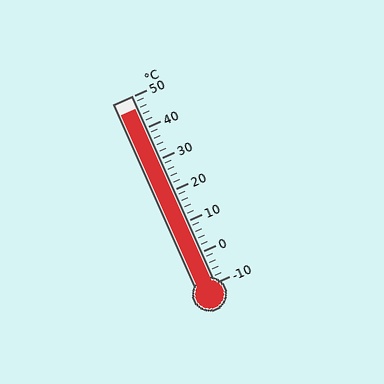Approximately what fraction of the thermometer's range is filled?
The thermometer is filled to approximately 95% of its range.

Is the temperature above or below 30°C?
The temperature is above 30°C.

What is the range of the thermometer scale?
The thermometer scale ranges from -10°C to 50°C.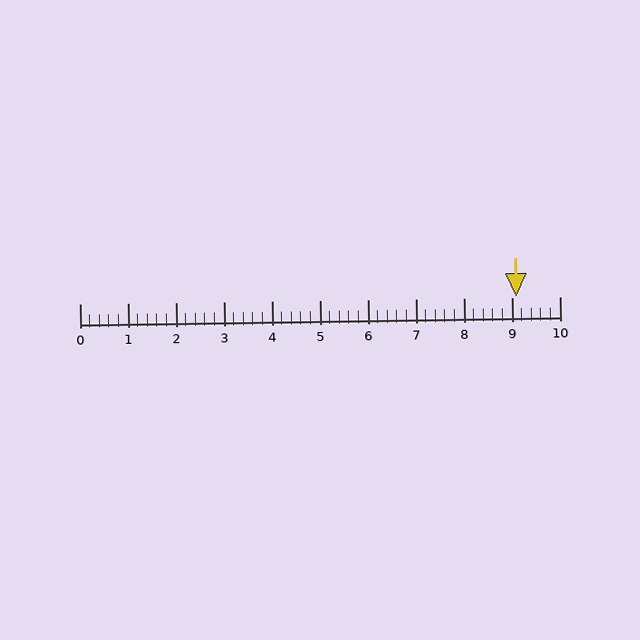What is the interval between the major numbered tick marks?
The major tick marks are spaced 1 units apart.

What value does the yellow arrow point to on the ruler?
The yellow arrow points to approximately 9.1.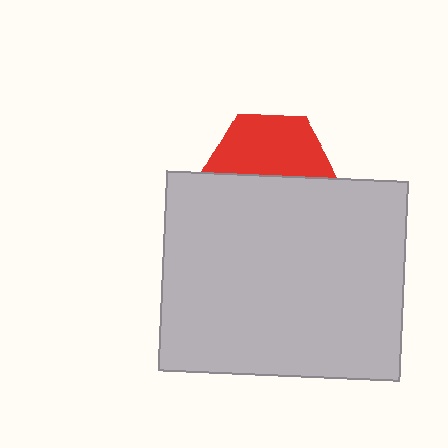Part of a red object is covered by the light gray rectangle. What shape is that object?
It is a hexagon.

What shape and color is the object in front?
The object in front is a light gray rectangle.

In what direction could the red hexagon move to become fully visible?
The red hexagon could move up. That would shift it out from behind the light gray rectangle entirely.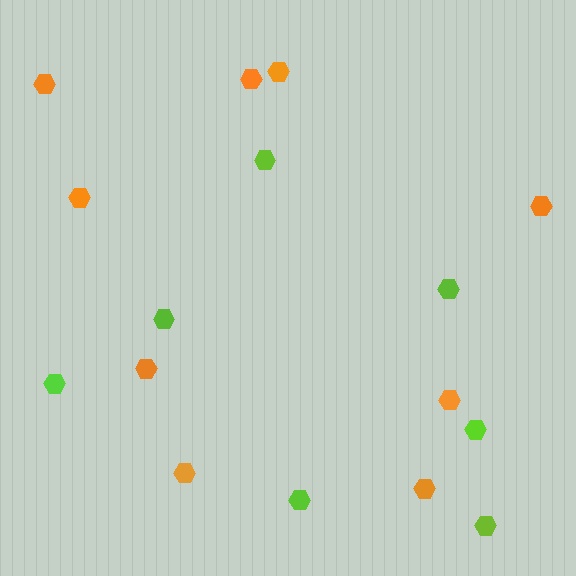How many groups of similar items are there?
There are 2 groups: one group of orange hexagons (9) and one group of lime hexagons (7).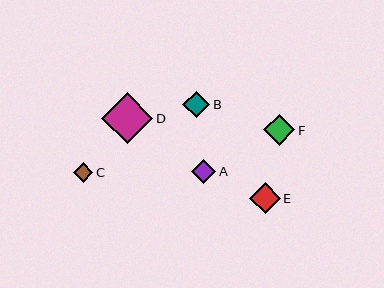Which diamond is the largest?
Diamond D is the largest with a size of approximately 51 pixels.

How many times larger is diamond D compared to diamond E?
Diamond D is approximately 1.7 times the size of diamond E.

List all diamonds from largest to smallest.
From largest to smallest: D, F, E, B, A, C.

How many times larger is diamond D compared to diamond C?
Diamond D is approximately 2.7 times the size of diamond C.